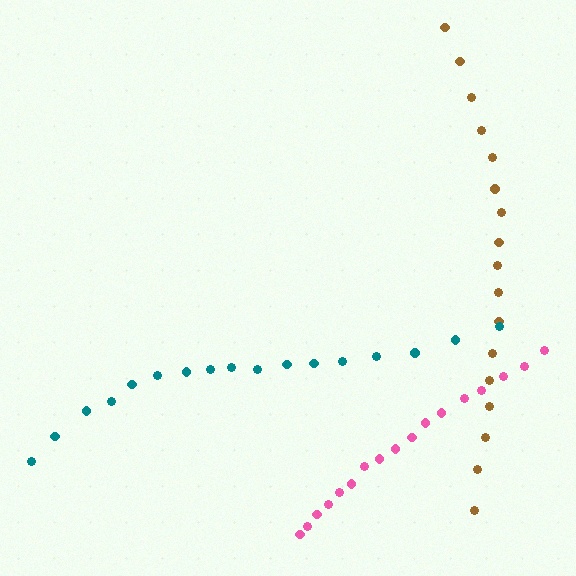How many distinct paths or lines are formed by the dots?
There are 3 distinct paths.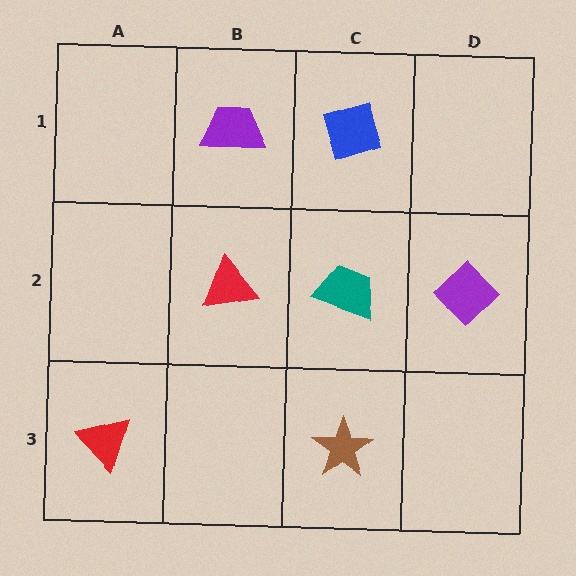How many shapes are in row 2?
3 shapes.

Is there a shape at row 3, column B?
No, that cell is empty.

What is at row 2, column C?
A teal trapezoid.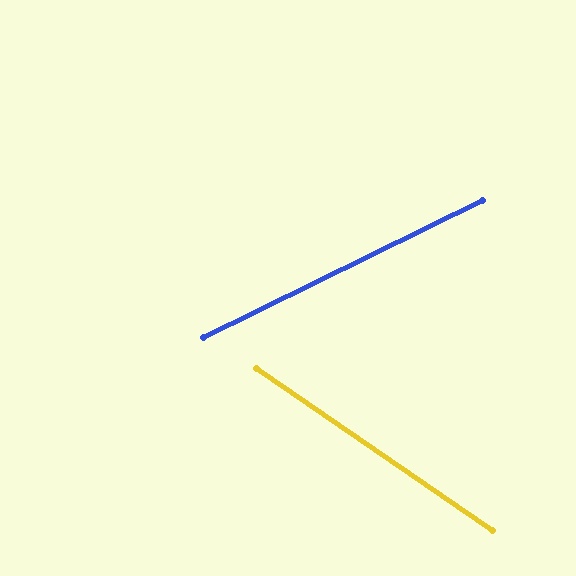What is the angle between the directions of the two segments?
Approximately 61 degrees.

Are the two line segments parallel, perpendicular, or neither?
Neither parallel nor perpendicular — they differ by about 61°.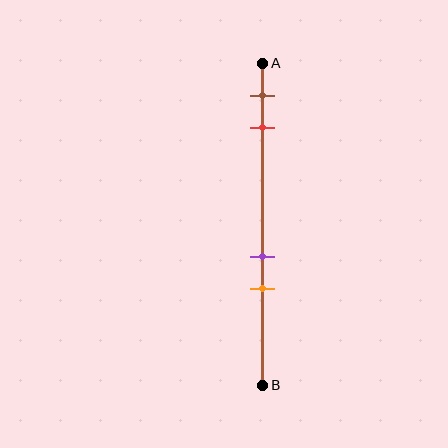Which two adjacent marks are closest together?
The purple and orange marks are the closest adjacent pair.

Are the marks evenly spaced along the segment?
No, the marks are not evenly spaced.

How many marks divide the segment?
There are 4 marks dividing the segment.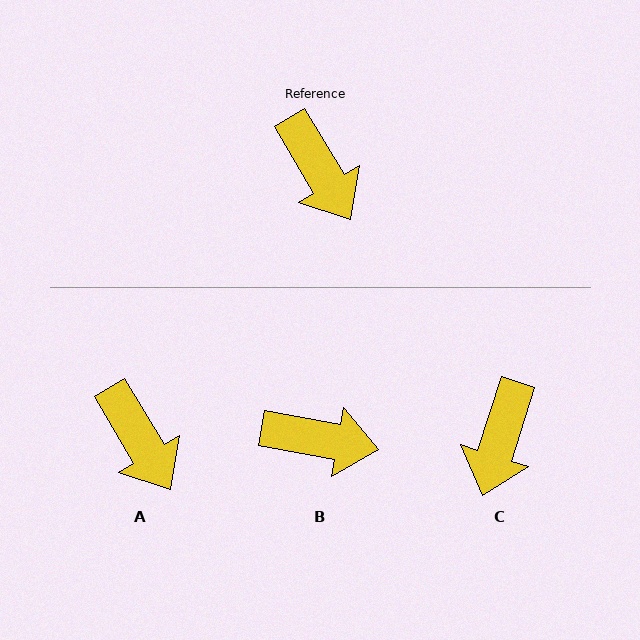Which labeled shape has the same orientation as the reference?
A.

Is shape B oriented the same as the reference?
No, it is off by about 49 degrees.